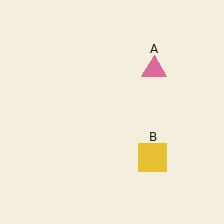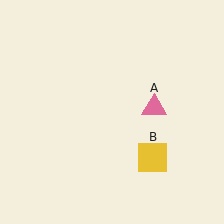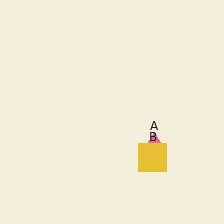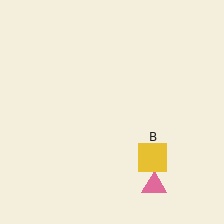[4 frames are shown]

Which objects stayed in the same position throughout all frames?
Yellow square (object B) remained stationary.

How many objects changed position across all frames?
1 object changed position: pink triangle (object A).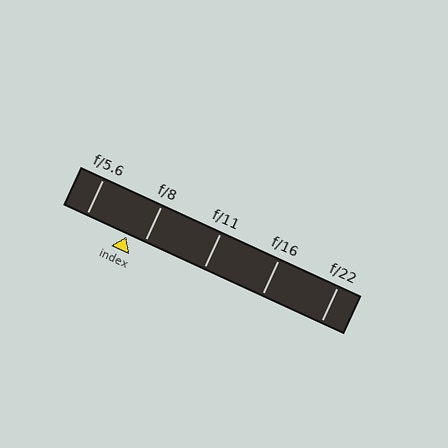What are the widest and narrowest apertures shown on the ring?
The widest aperture shown is f/5.6 and the narrowest is f/22.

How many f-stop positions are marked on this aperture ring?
There are 5 f-stop positions marked.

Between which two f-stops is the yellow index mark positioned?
The index mark is between f/5.6 and f/8.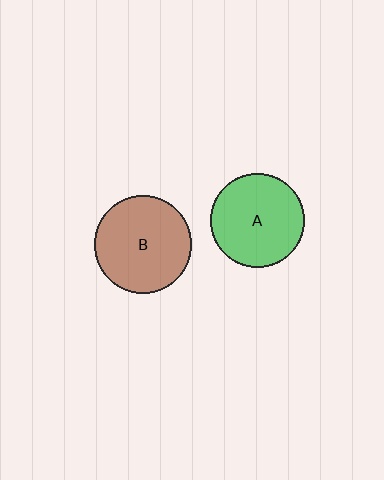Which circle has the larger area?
Circle B (brown).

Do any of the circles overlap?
No, none of the circles overlap.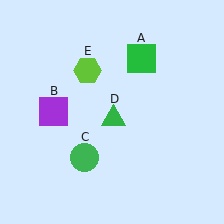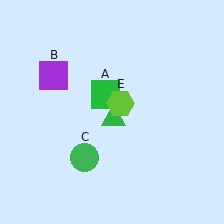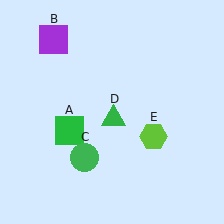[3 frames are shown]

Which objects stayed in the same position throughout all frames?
Green circle (object C) and green triangle (object D) remained stationary.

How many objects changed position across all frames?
3 objects changed position: green square (object A), purple square (object B), lime hexagon (object E).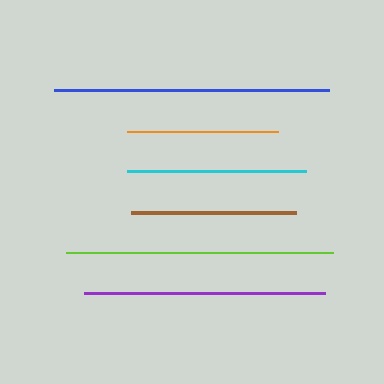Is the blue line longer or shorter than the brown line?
The blue line is longer than the brown line.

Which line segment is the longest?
The blue line is the longest at approximately 275 pixels.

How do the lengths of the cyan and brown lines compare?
The cyan and brown lines are approximately the same length.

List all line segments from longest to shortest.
From longest to shortest: blue, lime, purple, cyan, brown, orange.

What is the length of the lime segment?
The lime segment is approximately 267 pixels long.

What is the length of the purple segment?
The purple segment is approximately 241 pixels long.